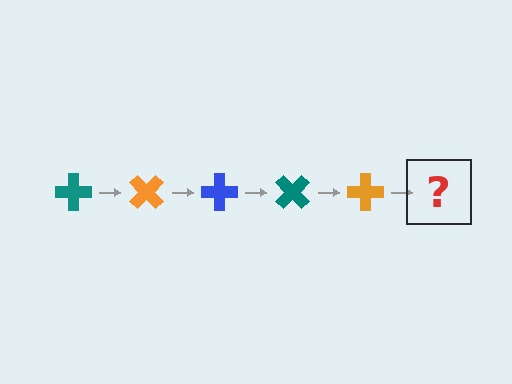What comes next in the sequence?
The next element should be a blue cross, rotated 225 degrees from the start.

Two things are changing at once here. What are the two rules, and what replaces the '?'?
The two rules are that it rotates 45 degrees each step and the color cycles through teal, orange, and blue. The '?' should be a blue cross, rotated 225 degrees from the start.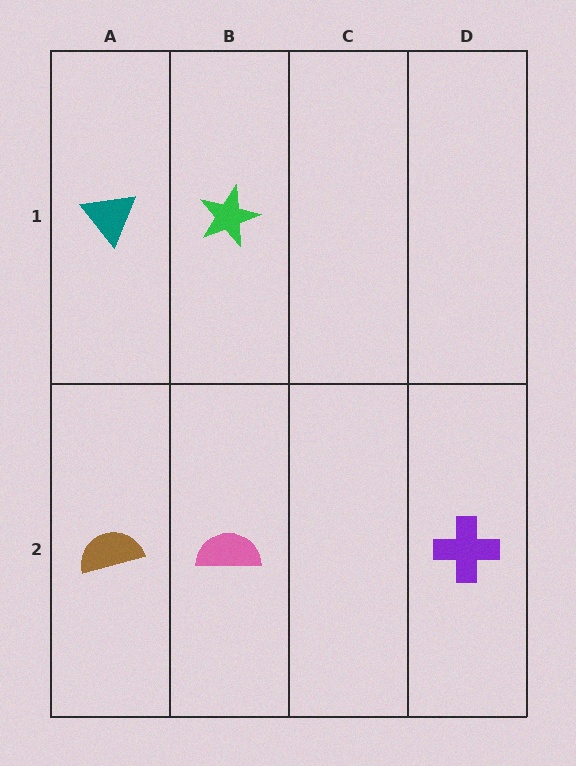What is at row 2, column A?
A brown semicircle.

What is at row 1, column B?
A green star.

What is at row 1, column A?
A teal triangle.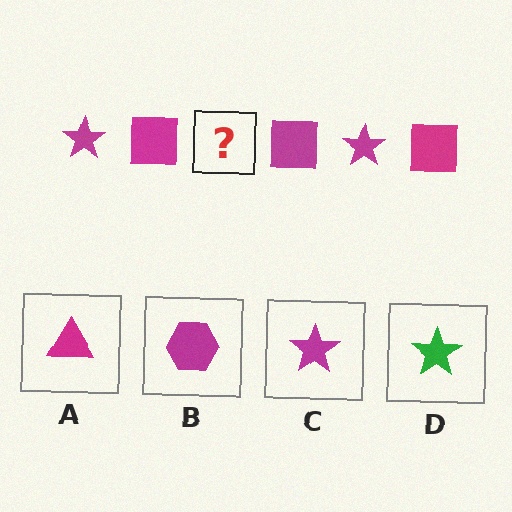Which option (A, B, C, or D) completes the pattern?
C.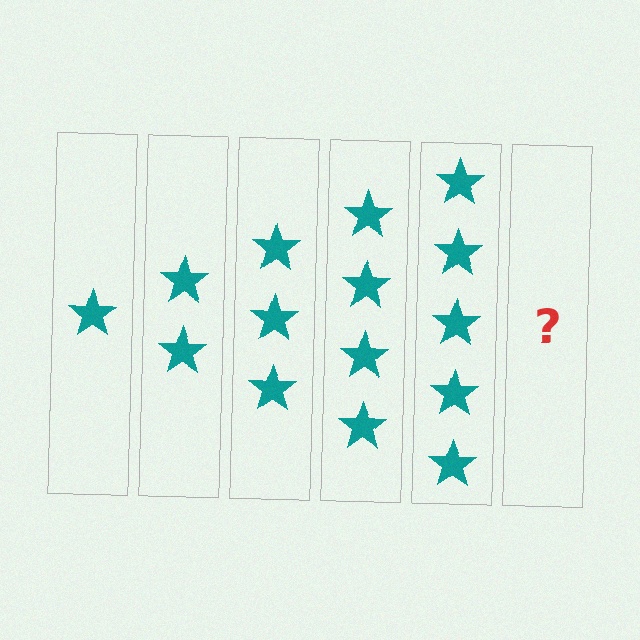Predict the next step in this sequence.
The next step is 6 stars.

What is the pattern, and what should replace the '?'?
The pattern is that each step adds one more star. The '?' should be 6 stars.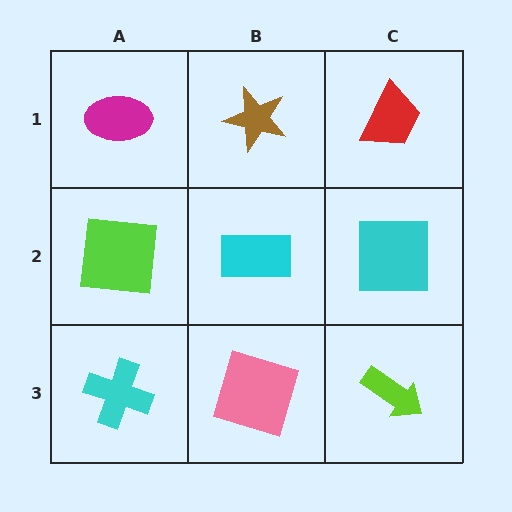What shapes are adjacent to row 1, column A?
A lime square (row 2, column A), a brown star (row 1, column B).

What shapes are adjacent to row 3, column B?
A cyan rectangle (row 2, column B), a cyan cross (row 3, column A), a lime arrow (row 3, column C).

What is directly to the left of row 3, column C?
A pink square.